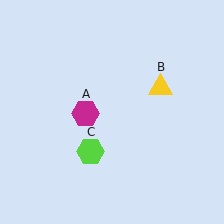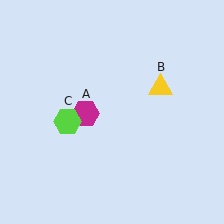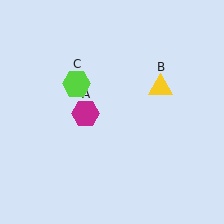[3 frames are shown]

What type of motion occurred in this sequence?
The lime hexagon (object C) rotated clockwise around the center of the scene.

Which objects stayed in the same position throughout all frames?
Magenta hexagon (object A) and yellow triangle (object B) remained stationary.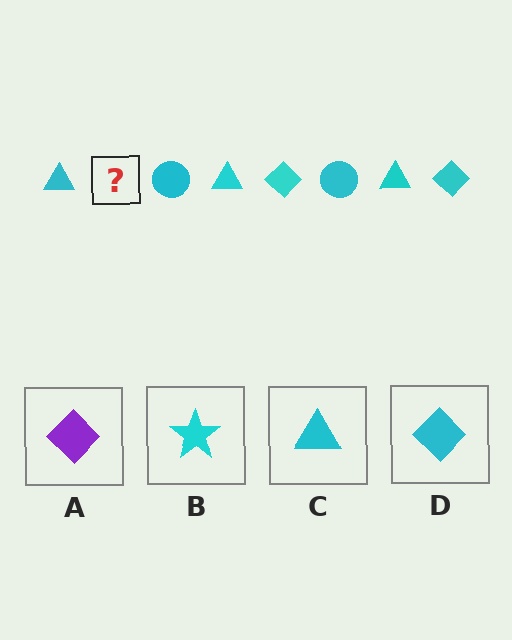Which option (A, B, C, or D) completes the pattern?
D.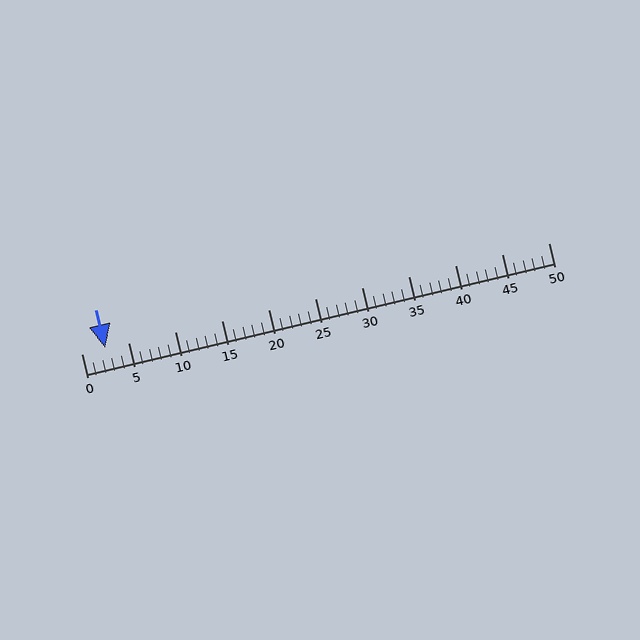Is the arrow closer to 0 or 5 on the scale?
The arrow is closer to 5.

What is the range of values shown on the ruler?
The ruler shows values from 0 to 50.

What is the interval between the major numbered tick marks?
The major tick marks are spaced 5 units apart.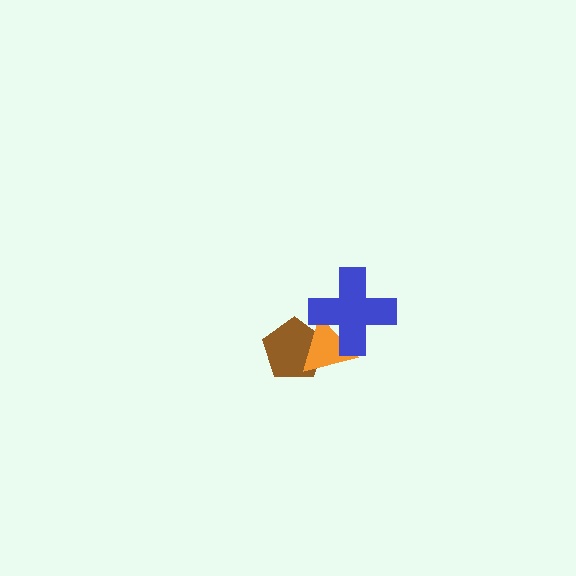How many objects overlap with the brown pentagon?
2 objects overlap with the brown pentagon.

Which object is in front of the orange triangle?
The blue cross is in front of the orange triangle.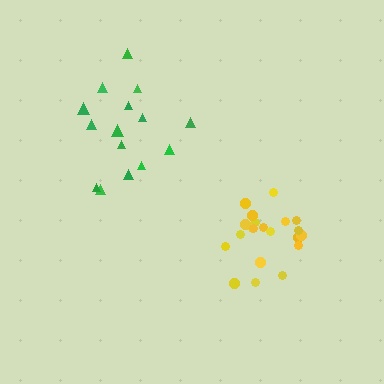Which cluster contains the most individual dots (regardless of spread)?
Yellow (21).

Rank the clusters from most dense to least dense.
yellow, green.